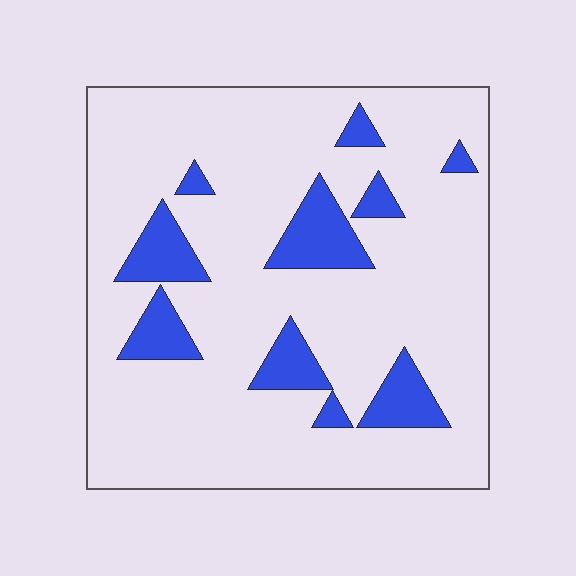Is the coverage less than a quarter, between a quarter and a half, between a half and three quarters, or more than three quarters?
Less than a quarter.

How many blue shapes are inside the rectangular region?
10.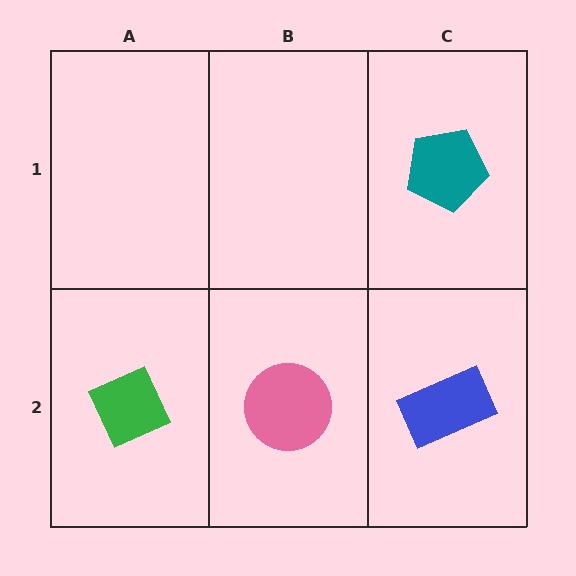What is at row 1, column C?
A teal pentagon.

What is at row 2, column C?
A blue rectangle.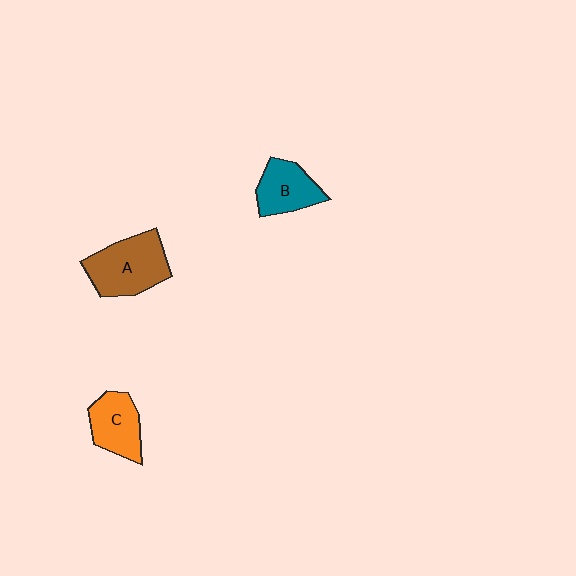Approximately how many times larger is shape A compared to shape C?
Approximately 1.4 times.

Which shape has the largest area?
Shape A (brown).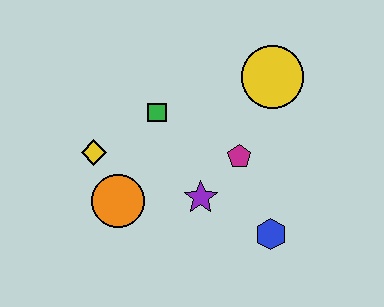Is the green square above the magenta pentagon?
Yes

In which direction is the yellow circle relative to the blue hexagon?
The yellow circle is above the blue hexagon.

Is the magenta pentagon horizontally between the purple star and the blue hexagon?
Yes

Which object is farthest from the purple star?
The yellow circle is farthest from the purple star.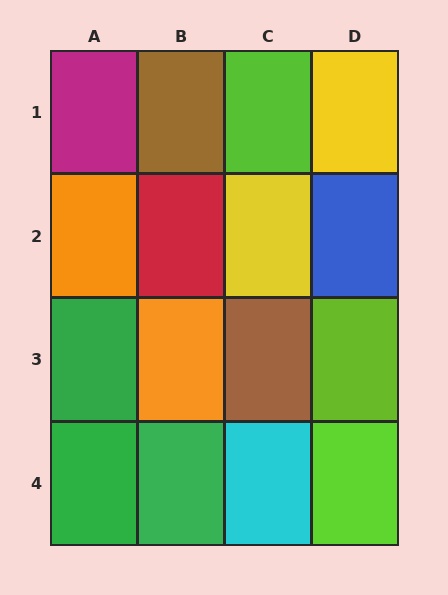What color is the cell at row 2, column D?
Blue.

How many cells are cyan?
1 cell is cyan.